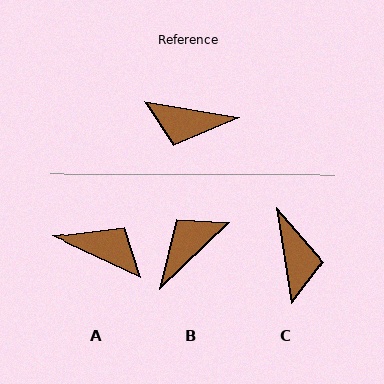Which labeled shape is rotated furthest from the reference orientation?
A, about 164 degrees away.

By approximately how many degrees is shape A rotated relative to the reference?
Approximately 164 degrees counter-clockwise.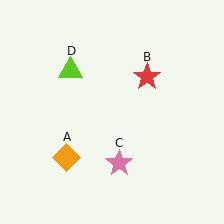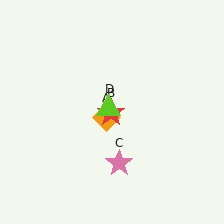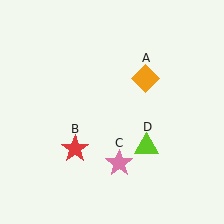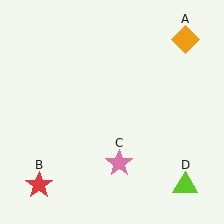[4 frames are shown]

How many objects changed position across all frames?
3 objects changed position: orange diamond (object A), red star (object B), lime triangle (object D).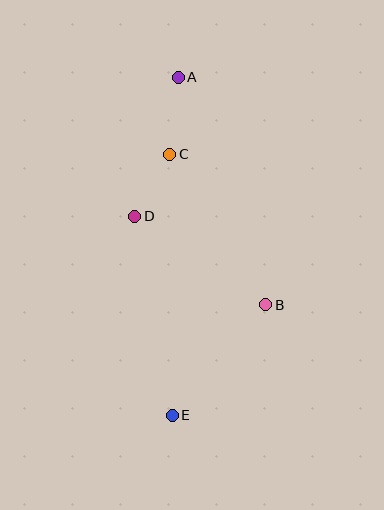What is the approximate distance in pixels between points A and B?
The distance between A and B is approximately 243 pixels.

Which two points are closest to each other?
Points C and D are closest to each other.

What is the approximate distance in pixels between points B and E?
The distance between B and E is approximately 145 pixels.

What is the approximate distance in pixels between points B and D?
The distance between B and D is approximately 158 pixels.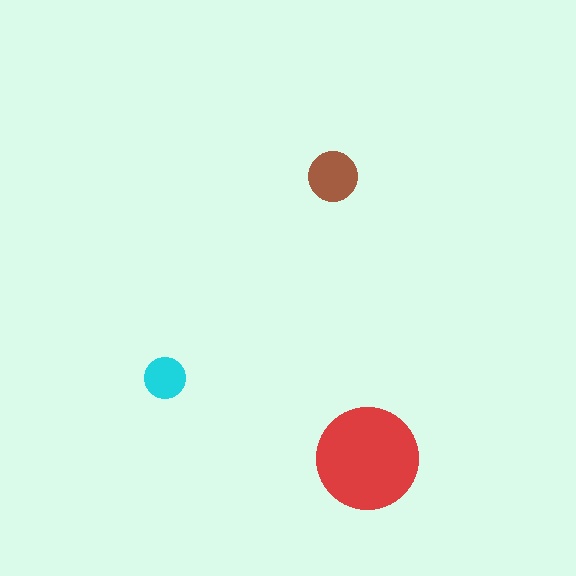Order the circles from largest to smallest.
the red one, the brown one, the cyan one.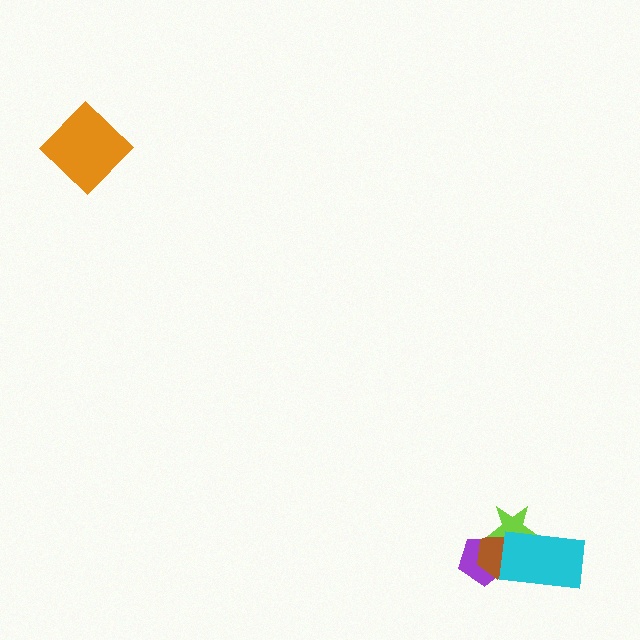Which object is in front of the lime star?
The cyan rectangle is in front of the lime star.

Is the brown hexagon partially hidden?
Yes, it is partially covered by another shape.